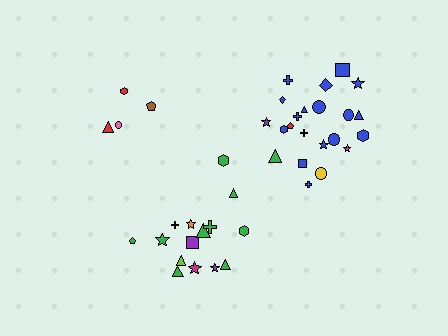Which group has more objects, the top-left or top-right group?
The top-right group.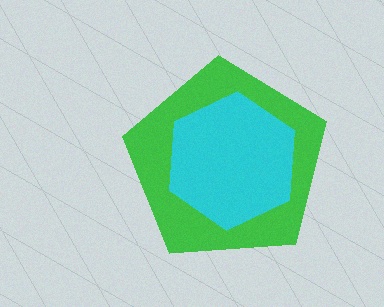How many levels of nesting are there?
2.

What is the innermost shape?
The cyan hexagon.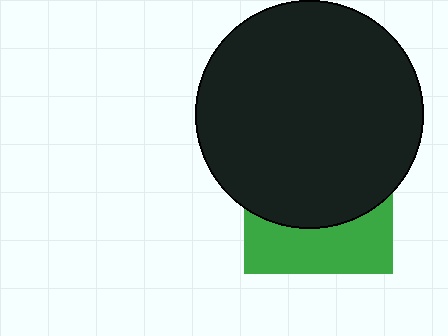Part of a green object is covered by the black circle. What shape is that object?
It is a square.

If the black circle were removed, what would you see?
You would see the complete green square.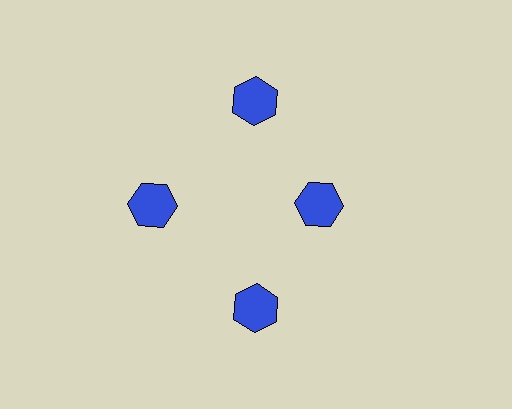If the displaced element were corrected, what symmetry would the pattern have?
It would have 4-fold rotational symmetry — the pattern would map onto itself every 90 degrees.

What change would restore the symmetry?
The symmetry would be restored by moving it outward, back onto the ring so that all 4 hexagons sit at equal angles and equal distance from the center.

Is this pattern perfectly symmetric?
No. The 4 blue hexagons are arranged in a ring, but one element near the 3 o'clock position is pulled inward toward the center, breaking the 4-fold rotational symmetry.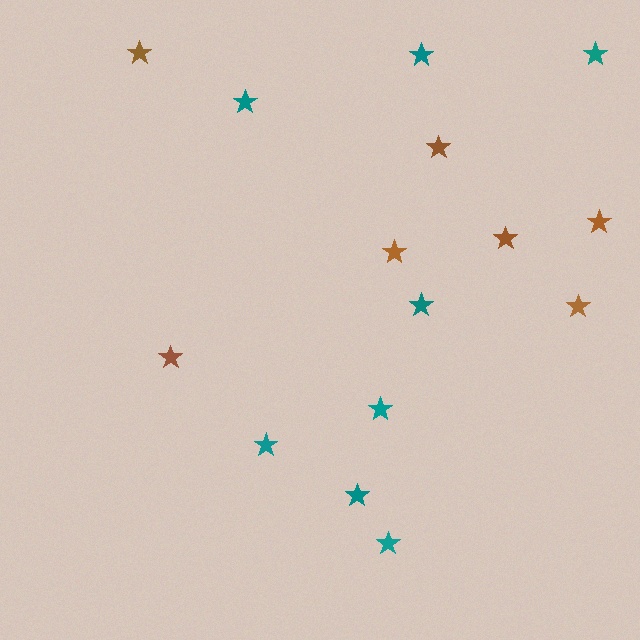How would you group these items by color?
There are 2 groups: one group of teal stars (8) and one group of brown stars (7).